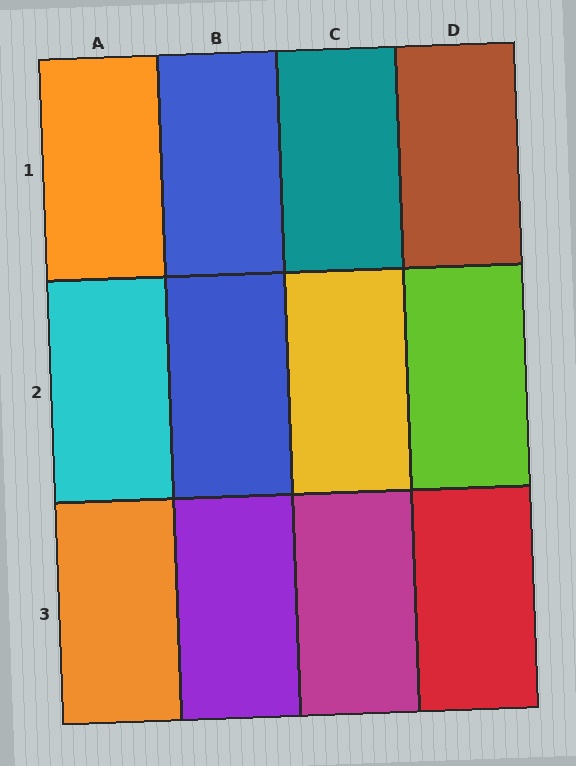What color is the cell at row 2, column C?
Yellow.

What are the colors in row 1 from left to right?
Orange, blue, teal, brown.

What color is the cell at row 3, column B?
Purple.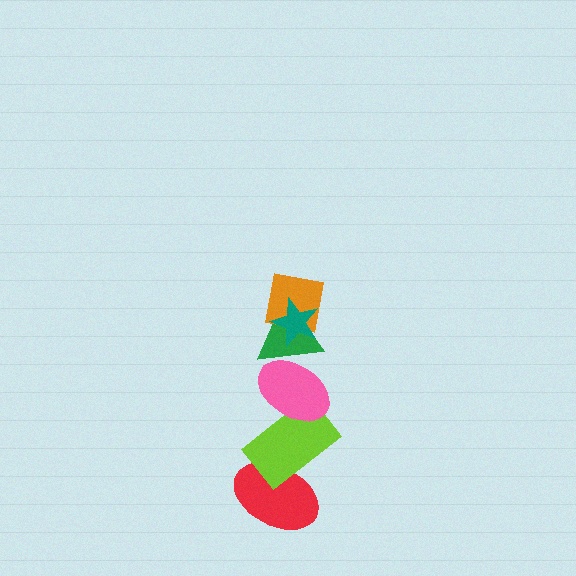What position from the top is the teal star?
The teal star is 1st from the top.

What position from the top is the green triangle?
The green triangle is 3rd from the top.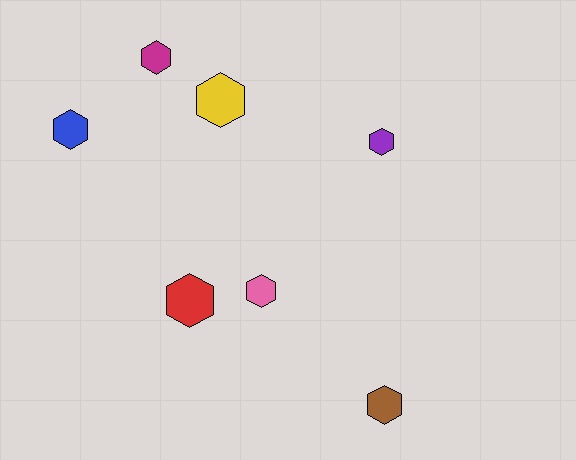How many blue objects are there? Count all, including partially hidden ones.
There is 1 blue object.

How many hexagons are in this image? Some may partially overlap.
There are 7 hexagons.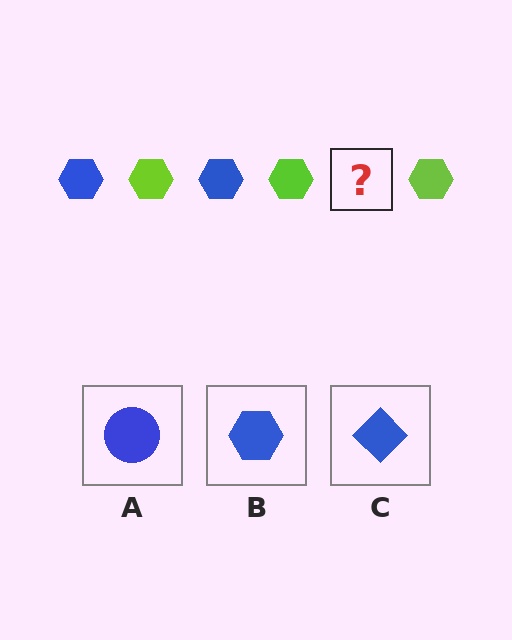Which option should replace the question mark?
Option B.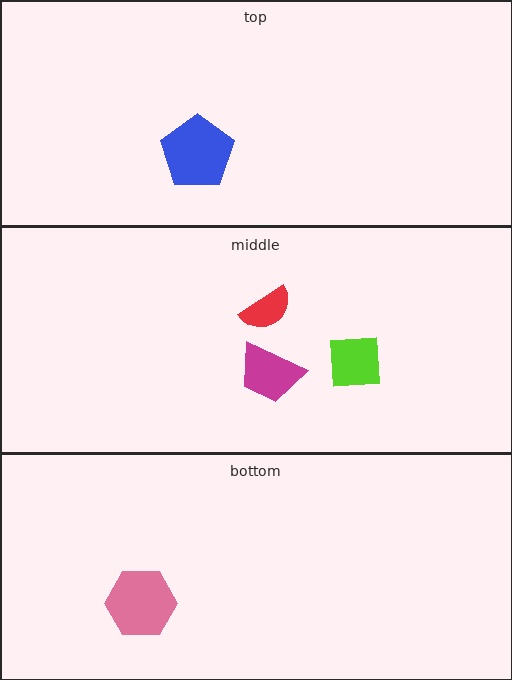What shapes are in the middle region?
The red semicircle, the magenta trapezoid, the lime square.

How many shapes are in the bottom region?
1.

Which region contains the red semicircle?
The middle region.